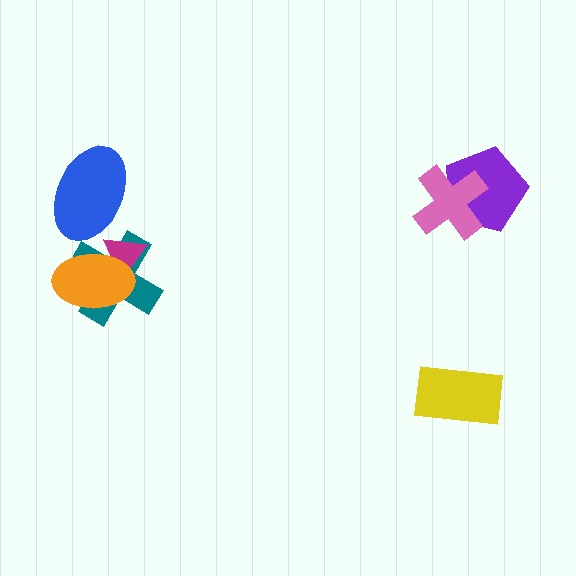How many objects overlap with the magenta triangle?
2 objects overlap with the magenta triangle.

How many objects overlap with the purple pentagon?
1 object overlaps with the purple pentagon.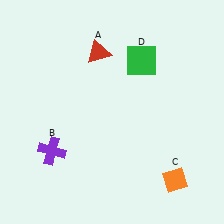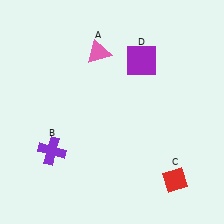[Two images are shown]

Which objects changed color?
A changed from red to pink. C changed from orange to red. D changed from green to purple.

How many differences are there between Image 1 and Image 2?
There are 3 differences between the two images.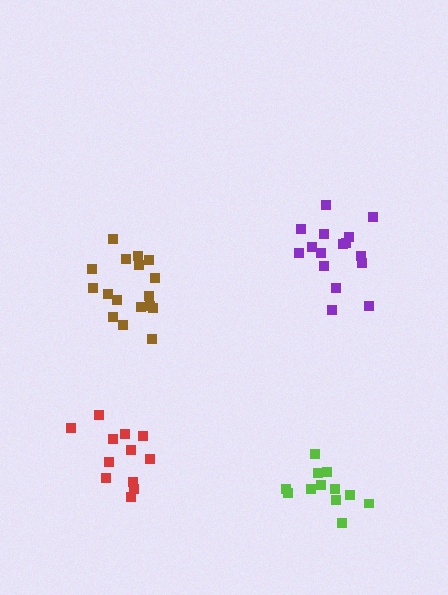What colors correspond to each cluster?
The clusters are colored: lime, red, purple, brown.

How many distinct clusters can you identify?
There are 4 distinct clusters.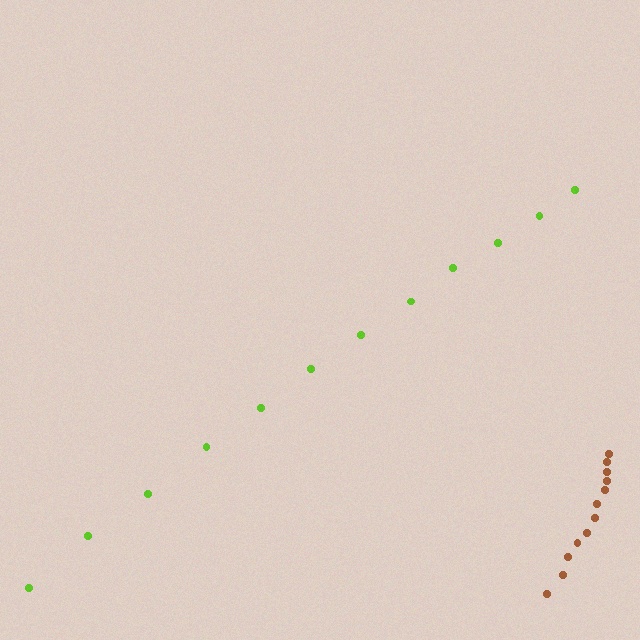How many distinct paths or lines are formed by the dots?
There are 2 distinct paths.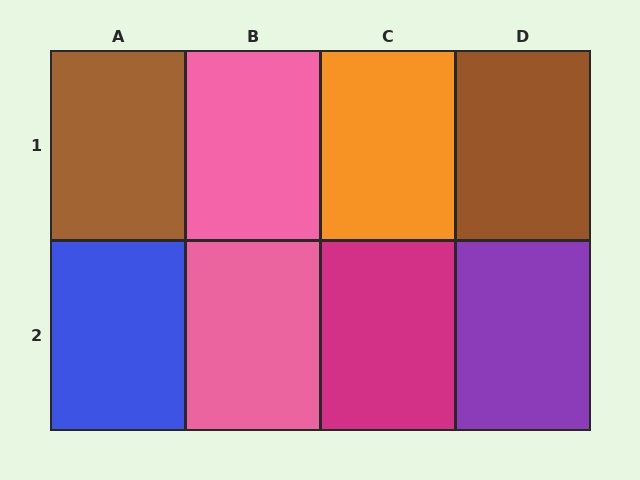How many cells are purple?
1 cell is purple.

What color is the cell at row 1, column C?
Orange.